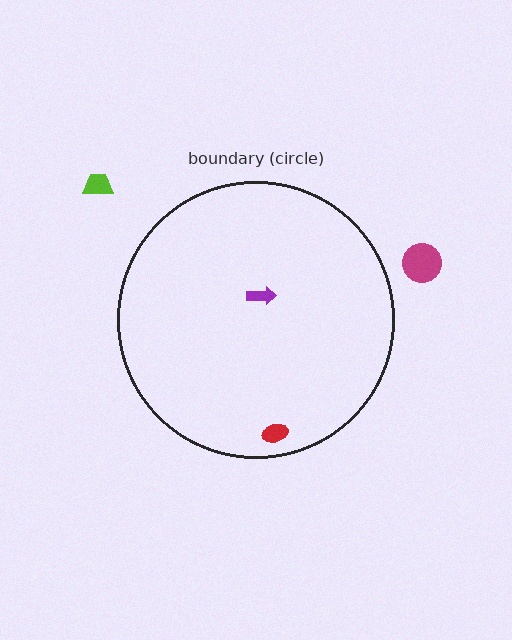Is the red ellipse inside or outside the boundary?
Inside.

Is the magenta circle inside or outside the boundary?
Outside.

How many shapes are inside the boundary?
2 inside, 2 outside.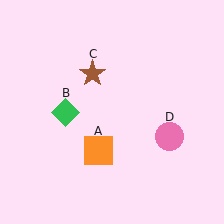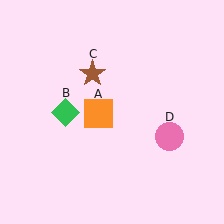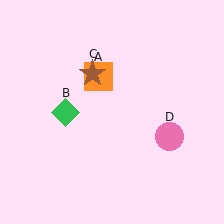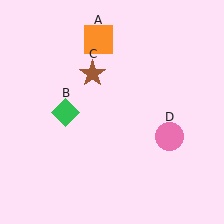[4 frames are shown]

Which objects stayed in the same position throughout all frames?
Green diamond (object B) and brown star (object C) and pink circle (object D) remained stationary.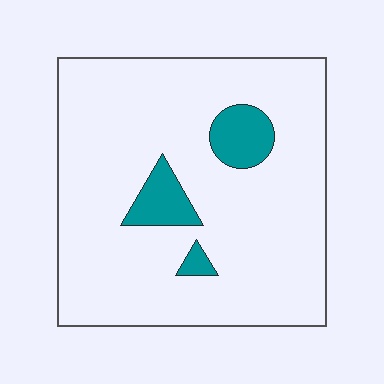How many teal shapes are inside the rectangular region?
3.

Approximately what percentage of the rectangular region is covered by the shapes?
Approximately 10%.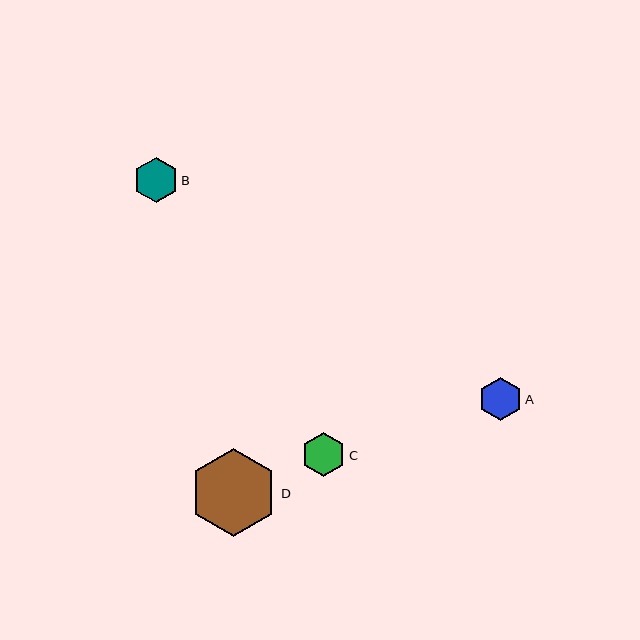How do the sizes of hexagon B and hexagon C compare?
Hexagon B and hexagon C are approximately the same size.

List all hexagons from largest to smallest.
From largest to smallest: D, B, C, A.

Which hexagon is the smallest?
Hexagon A is the smallest with a size of approximately 44 pixels.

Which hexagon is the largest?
Hexagon D is the largest with a size of approximately 88 pixels.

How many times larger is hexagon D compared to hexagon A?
Hexagon D is approximately 2.0 times the size of hexagon A.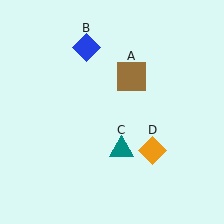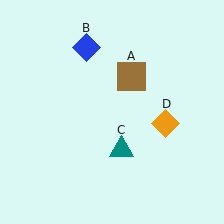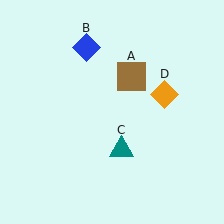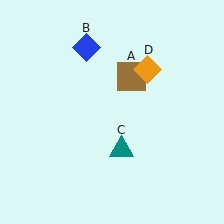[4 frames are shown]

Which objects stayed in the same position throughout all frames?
Brown square (object A) and blue diamond (object B) and teal triangle (object C) remained stationary.